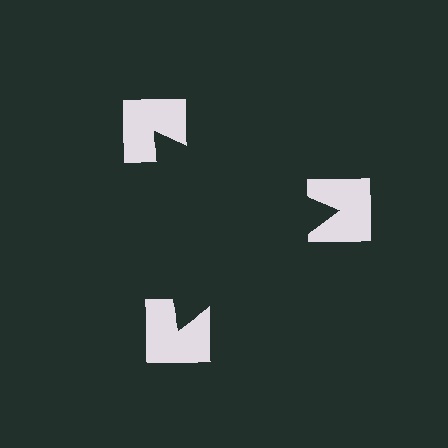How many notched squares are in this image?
There are 3 — one at each vertex of the illusory triangle.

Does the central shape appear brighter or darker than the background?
It typically appears slightly darker than the background, even though no actual brightness change is drawn.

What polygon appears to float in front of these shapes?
An illusory triangle — its edges are inferred from the aligned wedge cuts in the notched squares, not physically drawn.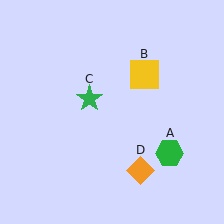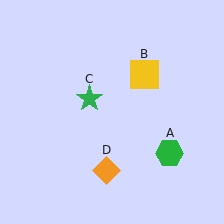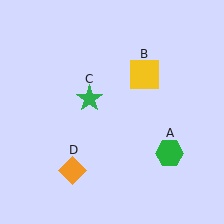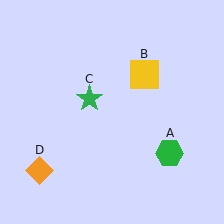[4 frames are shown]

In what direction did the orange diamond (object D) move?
The orange diamond (object D) moved left.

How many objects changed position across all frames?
1 object changed position: orange diamond (object D).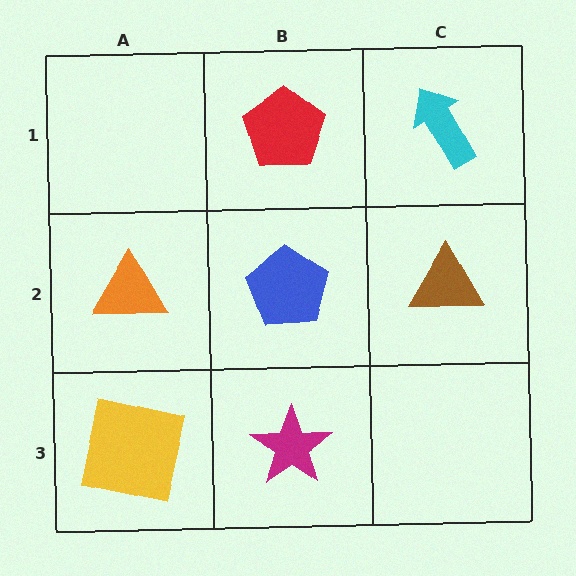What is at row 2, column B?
A blue pentagon.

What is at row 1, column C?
A cyan arrow.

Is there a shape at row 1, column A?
No, that cell is empty.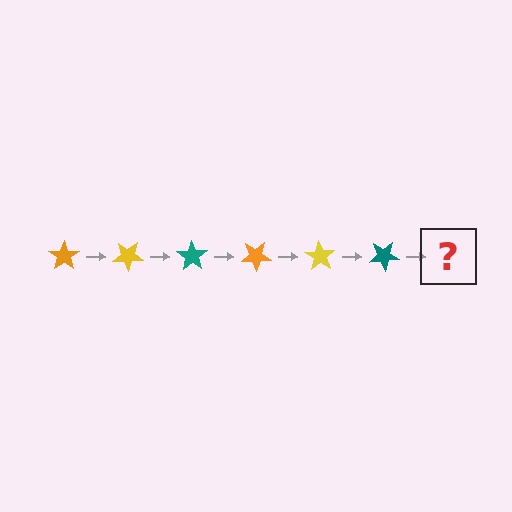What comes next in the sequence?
The next element should be an orange star, rotated 210 degrees from the start.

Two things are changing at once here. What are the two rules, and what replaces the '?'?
The two rules are that it rotates 35 degrees each step and the color cycles through orange, yellow, and teal. The '?' should be an orange star, rotated 210 degrees from the start.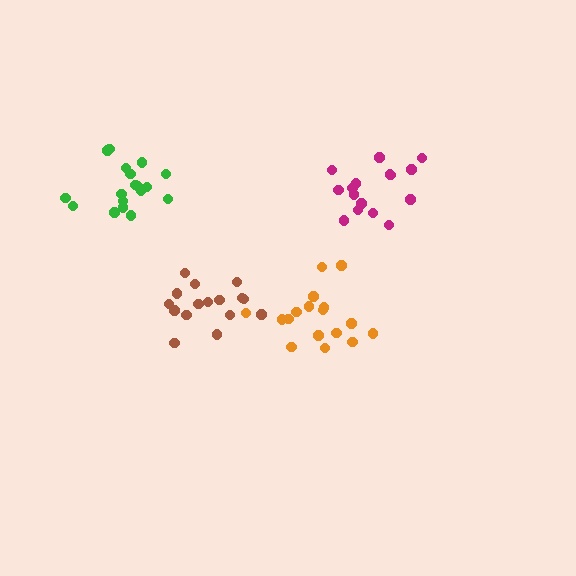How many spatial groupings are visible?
There are 4 spatial groupings.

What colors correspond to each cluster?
The clusters are colored: green, orange, brown, magenta.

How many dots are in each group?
Group 1: 18 dots, Group 2: 17 dots, Group 3: 16 dots, Group 4: 16 dots (67 total).